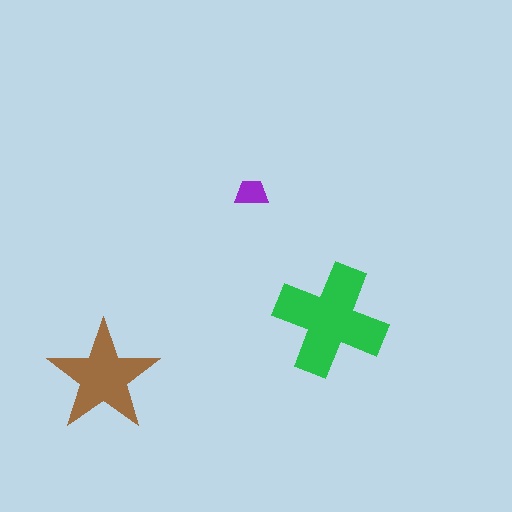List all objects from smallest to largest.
The purple trapezoid, the brown star, the green cross.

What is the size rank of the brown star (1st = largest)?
2nd.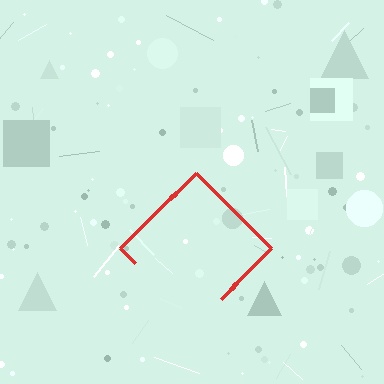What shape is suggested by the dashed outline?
The dashed outline suggests a diamond.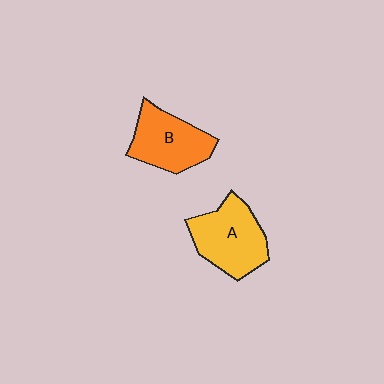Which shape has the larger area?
Shape A (yellow).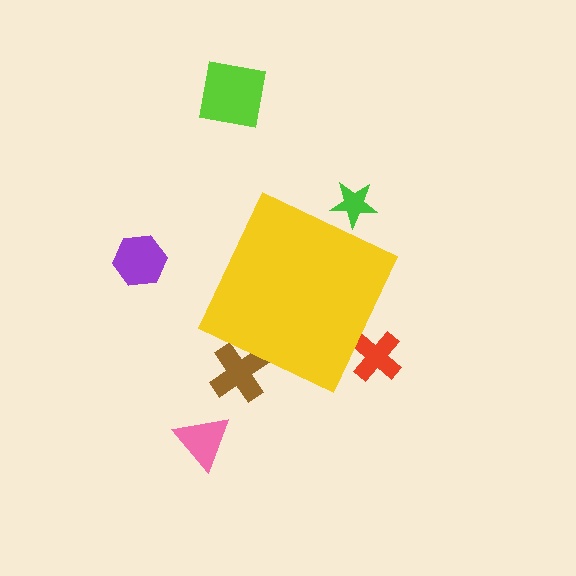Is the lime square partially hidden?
No, the lime square is fully visible.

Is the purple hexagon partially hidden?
No, the purple hexagon is fully visible.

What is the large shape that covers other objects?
A yellow diamond.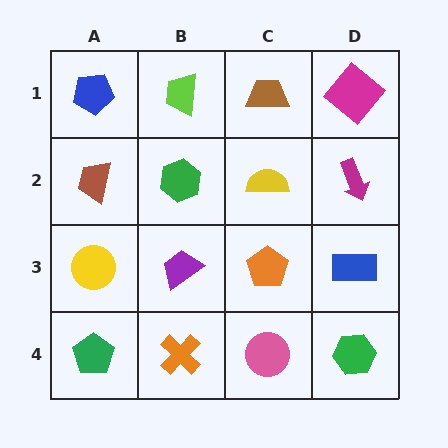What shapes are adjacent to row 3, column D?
A magenta arrow (row 2, column D), a green hexagon (row 4, column D), an orange pentagon (row 3, column C).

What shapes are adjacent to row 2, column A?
A blue pentagon (row 1, column A), a yellow circle (row 3, column A), a green hexagon (row 2, column B).